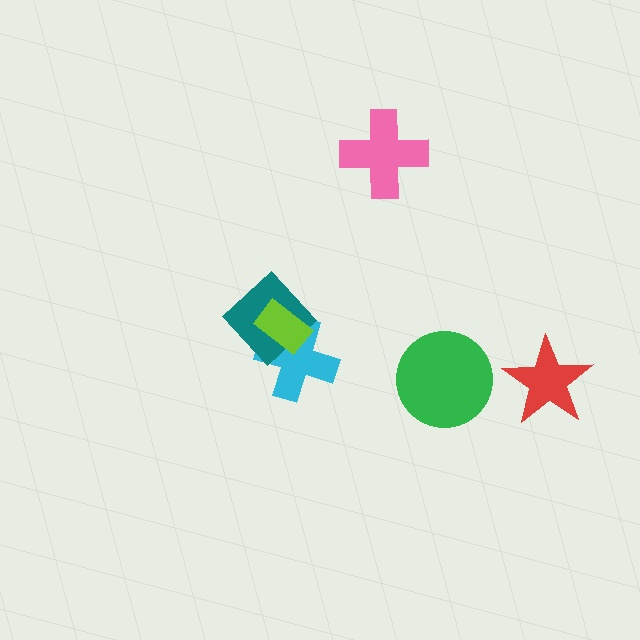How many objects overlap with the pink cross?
0 objects overlap with the pink cross.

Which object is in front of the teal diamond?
The lime rectangle is in front of the teal diamond.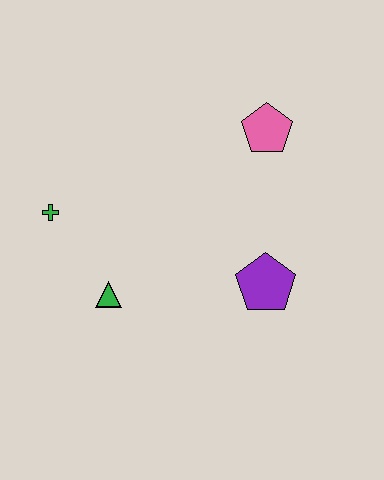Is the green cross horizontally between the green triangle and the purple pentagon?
No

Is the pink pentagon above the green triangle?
Yes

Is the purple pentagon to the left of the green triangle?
No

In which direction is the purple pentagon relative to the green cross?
The purple pentagon is to the right of the green cross.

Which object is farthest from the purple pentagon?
The green cross is farthest from the purple pentagon.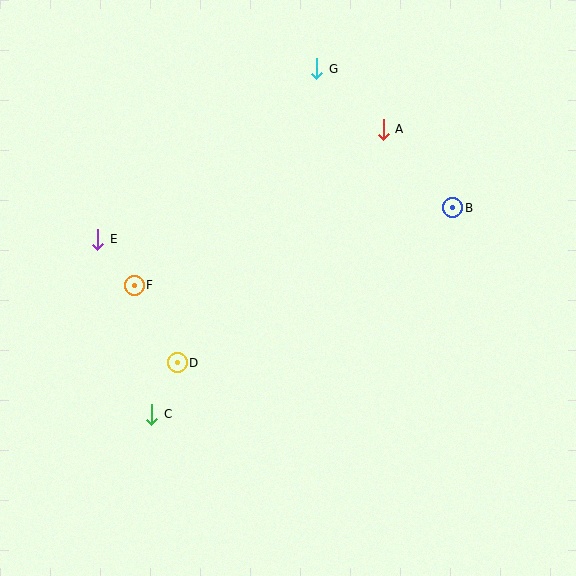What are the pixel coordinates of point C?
Point C is at (152, 414).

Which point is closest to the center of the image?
Point D at (177, 363) is closest to the center.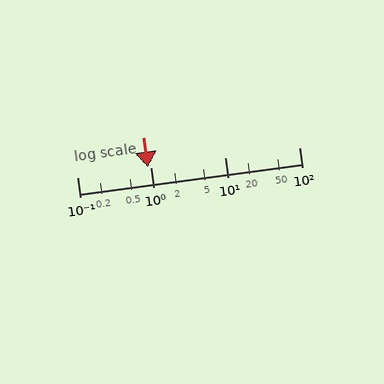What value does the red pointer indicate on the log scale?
The pointer indicates approximately 0.91.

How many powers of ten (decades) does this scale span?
The scale spans 3 decades, from 0.1 to 100.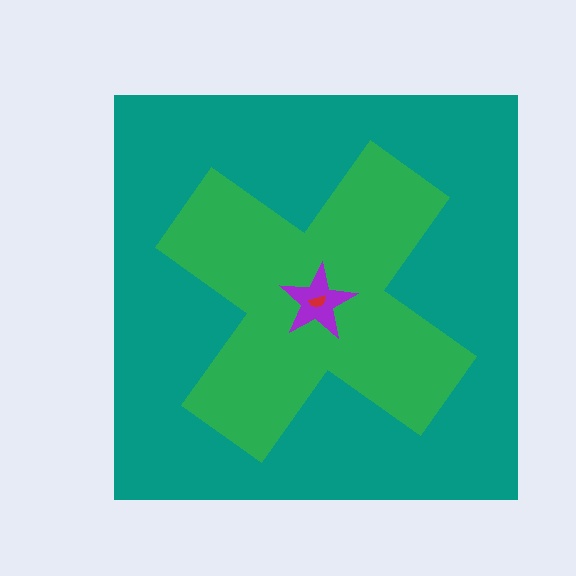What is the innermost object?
The red semicircle.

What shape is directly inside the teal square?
The green cross.